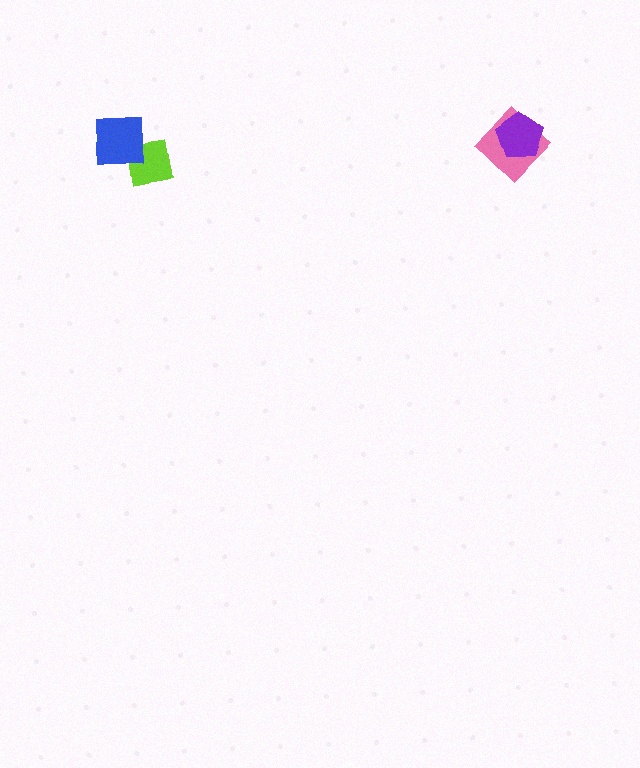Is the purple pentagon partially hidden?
No, no other shape covers it.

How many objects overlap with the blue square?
1 object overlaps with the blue square.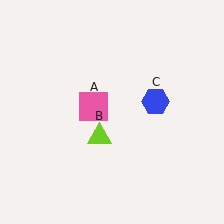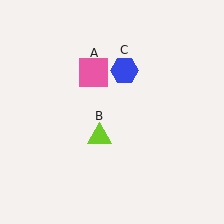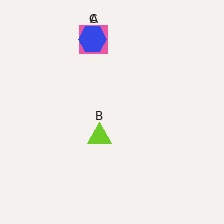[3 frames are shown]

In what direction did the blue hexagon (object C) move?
The blue hexagon (object C) moved up and to the left.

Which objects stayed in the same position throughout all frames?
Lime triangle (object B) remained stationary.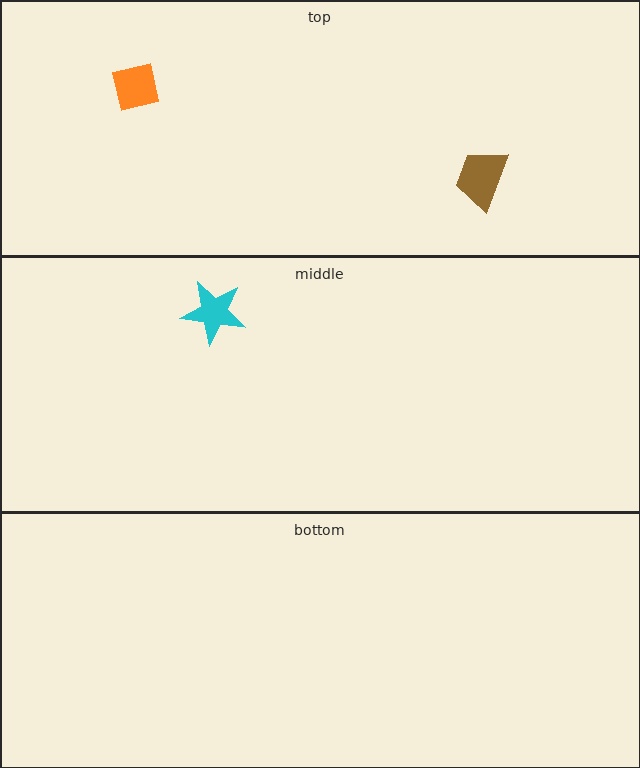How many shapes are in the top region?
2.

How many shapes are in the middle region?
1.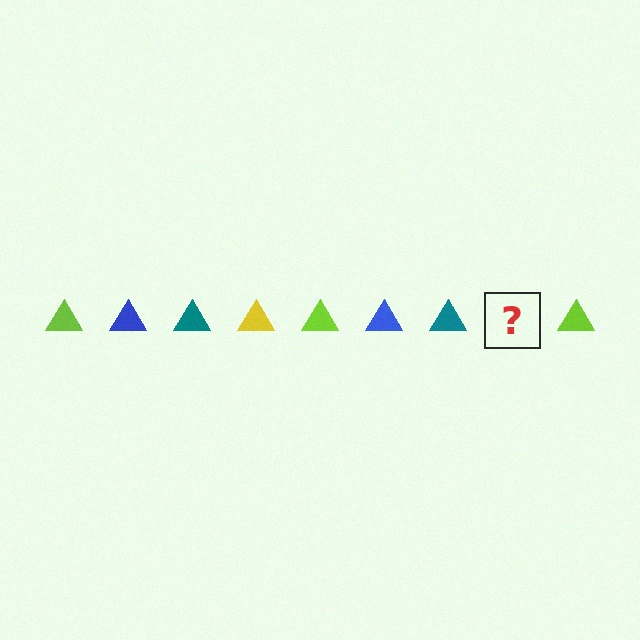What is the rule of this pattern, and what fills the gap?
The rule is that the pattern cycles through lime, blue, teal, yellow triangles. The gap should be filled with a yellow triangle.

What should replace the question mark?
The question mark should be replaced with a yellow triangle.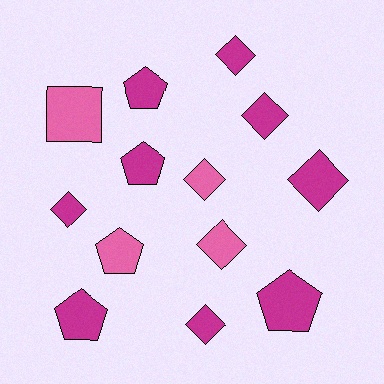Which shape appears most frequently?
Diamond, with 7 objects.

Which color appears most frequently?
Magenta, with 9 objects.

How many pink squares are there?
There is 1 pink square.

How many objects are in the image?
There are 13 objects.